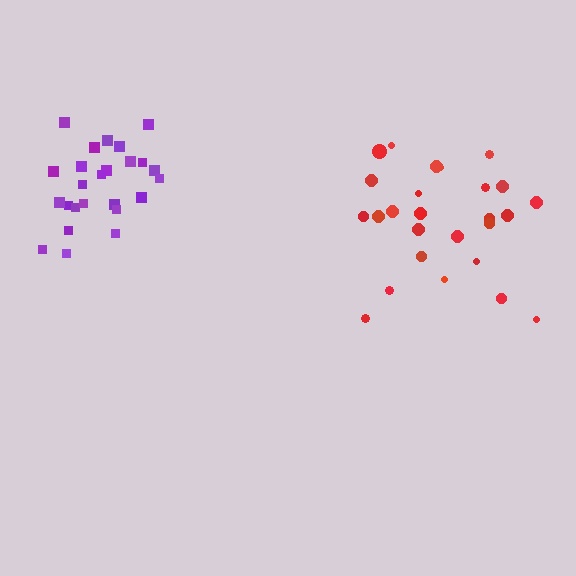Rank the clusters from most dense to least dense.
purple, red.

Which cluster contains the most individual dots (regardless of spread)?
Red (26).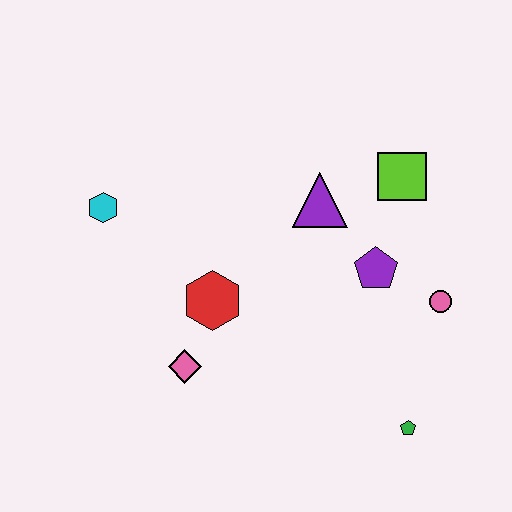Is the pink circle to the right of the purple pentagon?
Yes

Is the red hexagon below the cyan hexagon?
Yes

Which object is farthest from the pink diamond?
The lime square is farthest from the pink diamond.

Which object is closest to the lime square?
The purple triangle is closest to the lime square.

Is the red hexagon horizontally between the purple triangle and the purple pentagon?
No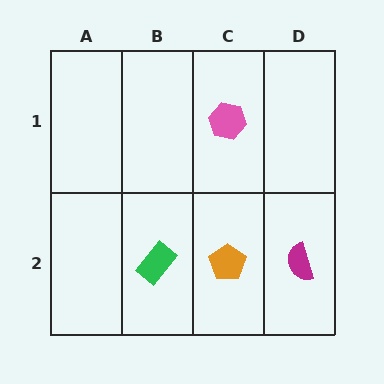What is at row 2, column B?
A green rectangle.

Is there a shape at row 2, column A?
No, that cell is empty.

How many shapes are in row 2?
3 shapes.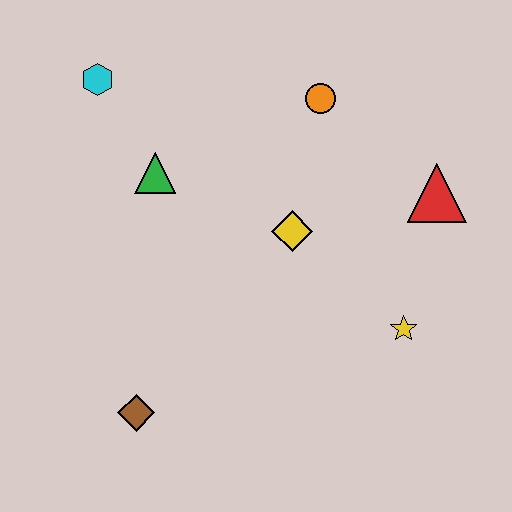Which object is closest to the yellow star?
The red triangle is closest to the yellow star.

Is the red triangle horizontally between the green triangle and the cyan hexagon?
No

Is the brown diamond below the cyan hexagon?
Yes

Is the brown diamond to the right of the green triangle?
No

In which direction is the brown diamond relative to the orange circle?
The brown diamond is below the orange circle.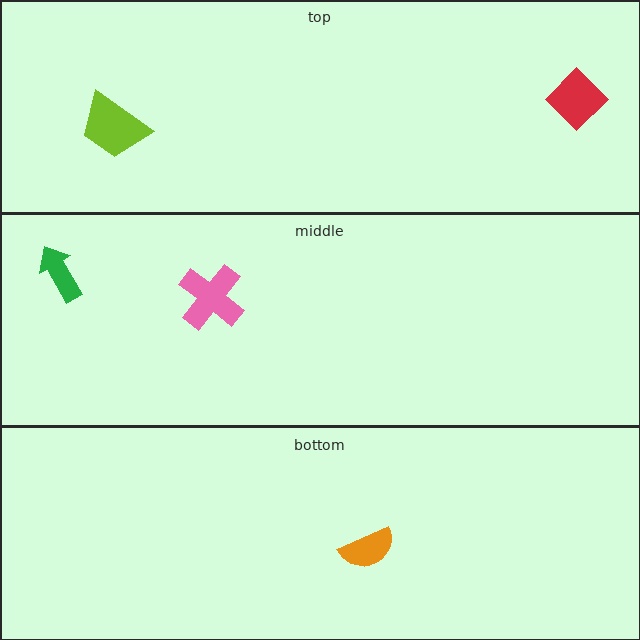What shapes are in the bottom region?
The orange semicircle.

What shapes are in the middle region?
The pink cross, the green arrow.